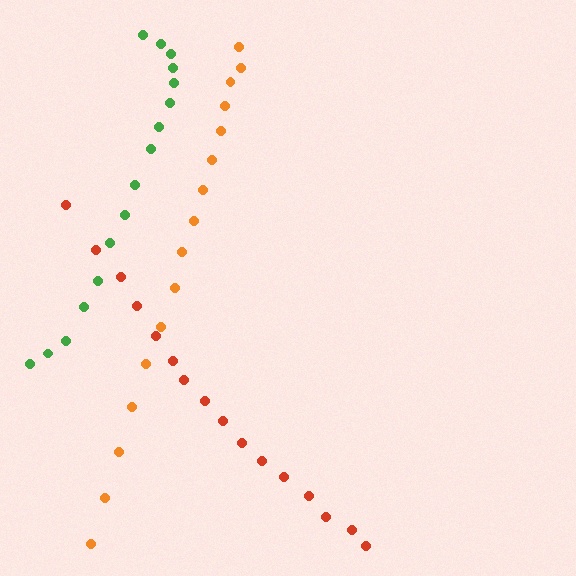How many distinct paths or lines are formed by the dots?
There are 3 distinct paths.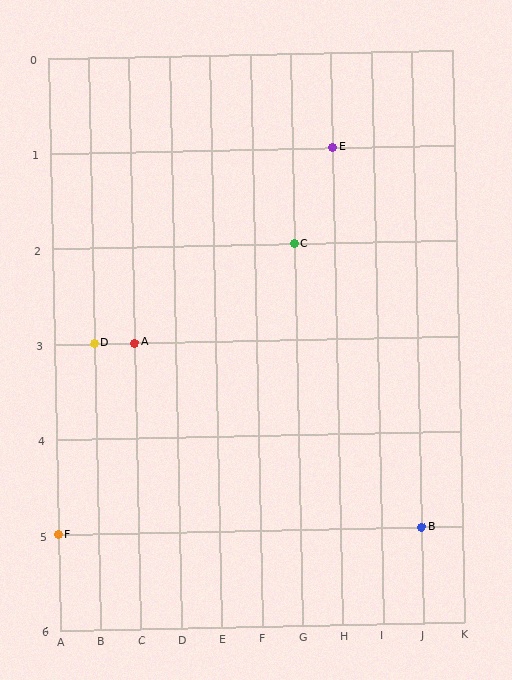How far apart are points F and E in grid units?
Points F and E are 7 columns and 4 rows apart (about 8.1 grid units diagonally).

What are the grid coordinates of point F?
Point F is at grid coordinates (A, 5).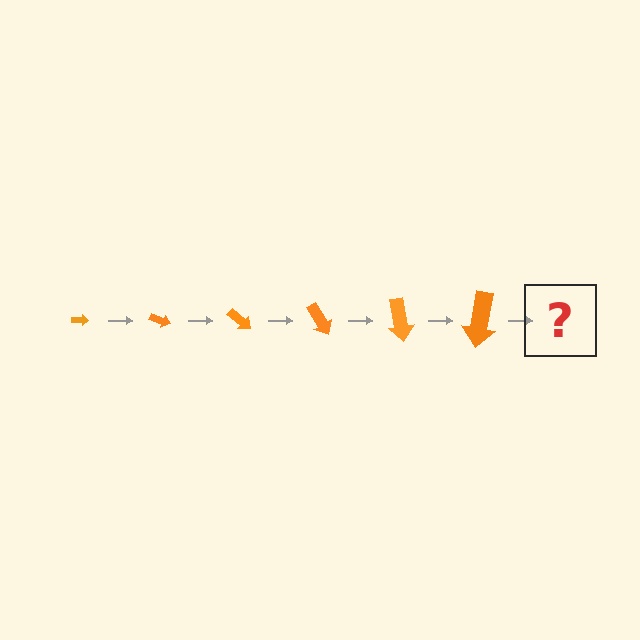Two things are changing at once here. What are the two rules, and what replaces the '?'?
The two rules are that the arrow grows larger each step and it rotates 20 degrees each step. The '?' should be an arrow, larger than the previous one and rotated 120 degrees from the start.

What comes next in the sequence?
The next element should be an arrow, larger than the previous one and rotated 120 degrees from the start.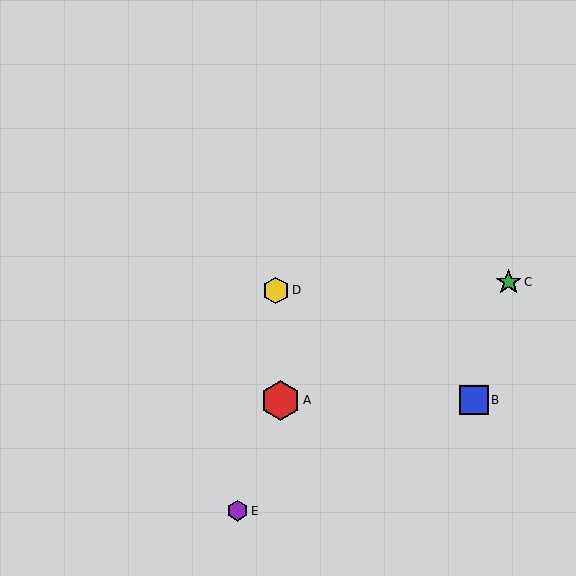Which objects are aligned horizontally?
Objects A, B are aligned horizontally.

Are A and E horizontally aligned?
No, A is at y≈400 and E is at y≈511.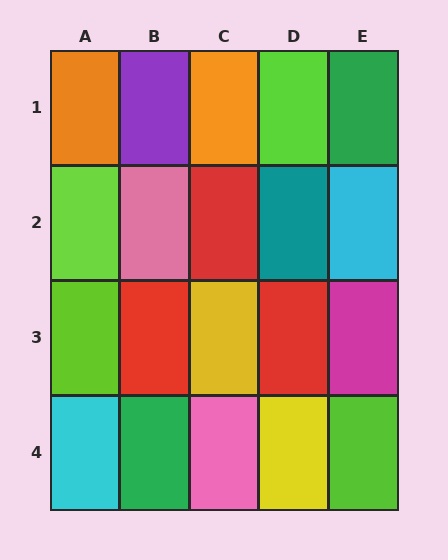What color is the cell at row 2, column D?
Teal.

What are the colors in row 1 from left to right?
Orange, purple, orange, lime, green.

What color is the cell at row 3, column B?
Red.